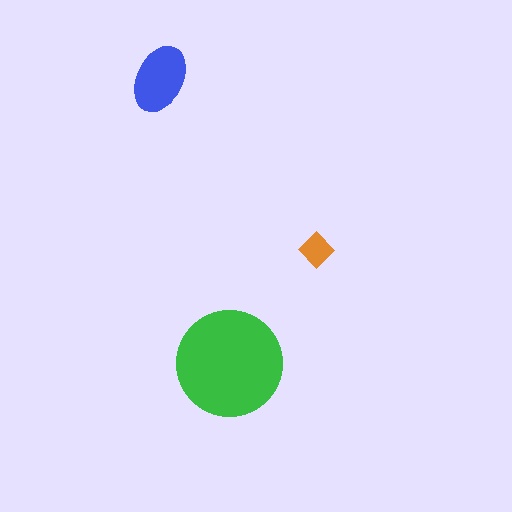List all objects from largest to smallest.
The green circle, the blue ellipse, the orange diamond.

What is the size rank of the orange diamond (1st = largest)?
3rd.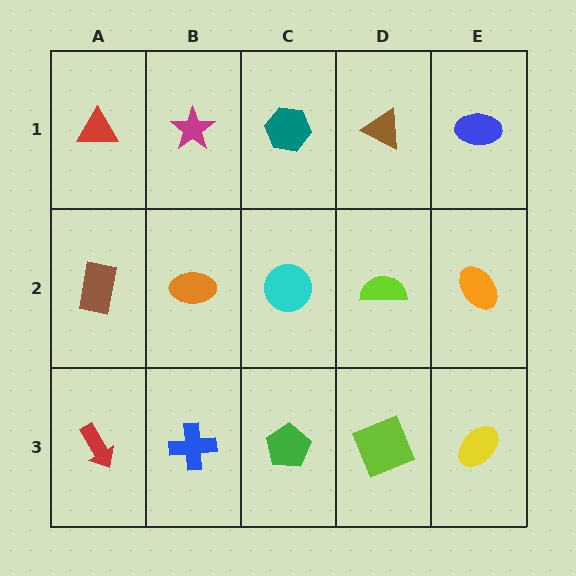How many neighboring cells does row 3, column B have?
3.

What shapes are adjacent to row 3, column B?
An orange ellipse (row 2, column B), a red arrow (row 3, column A), a green pentagon (row 3, column C).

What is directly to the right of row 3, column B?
A green pentagon.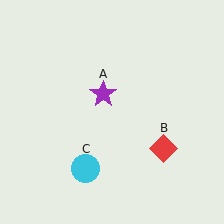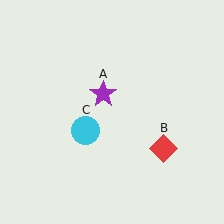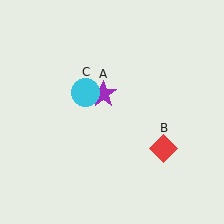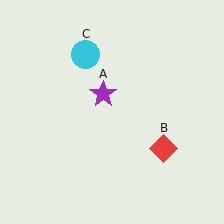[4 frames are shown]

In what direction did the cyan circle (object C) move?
The cyan circle (object C) moved up.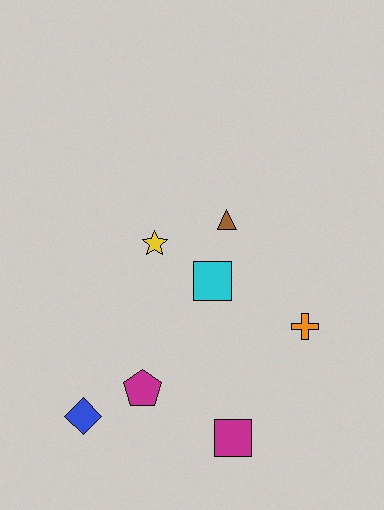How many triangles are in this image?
There is 1 triangle.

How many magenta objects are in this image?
There are 2 magenta objects.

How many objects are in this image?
There are 7 objects.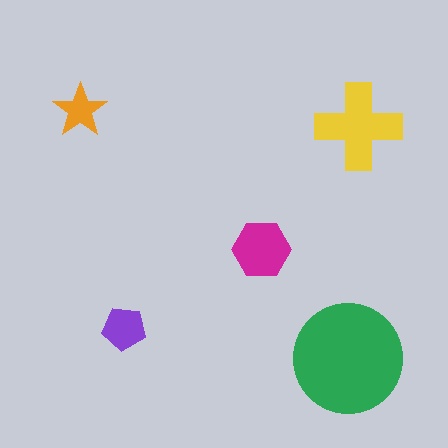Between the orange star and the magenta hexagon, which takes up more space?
The magenta hexagon.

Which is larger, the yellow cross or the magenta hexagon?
The yellow cross.